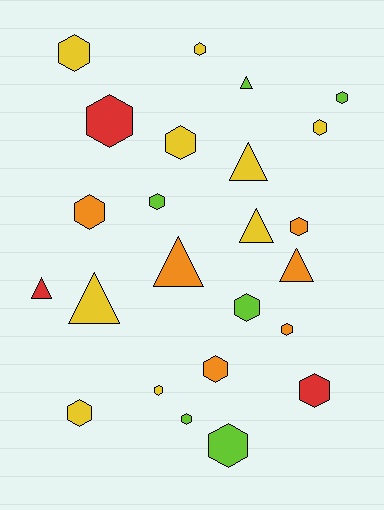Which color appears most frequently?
Yellow, with 9 objects.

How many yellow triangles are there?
There are 3 yellow triangles.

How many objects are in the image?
There are 24 objects.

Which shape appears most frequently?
Hexagon, with 17 objects.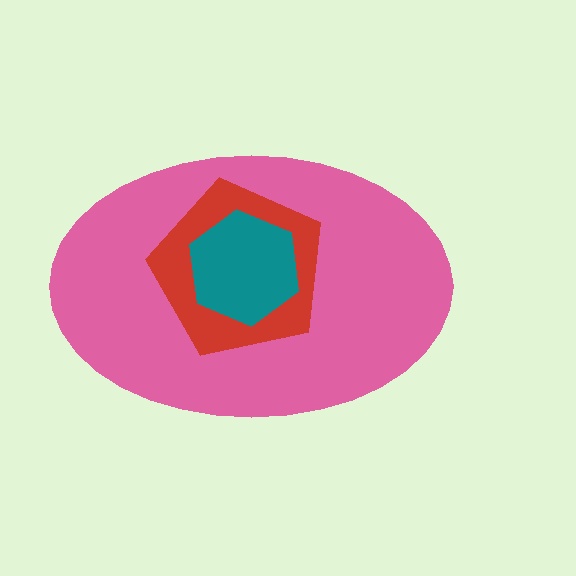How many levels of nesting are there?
3.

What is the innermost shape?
The teal hexagon.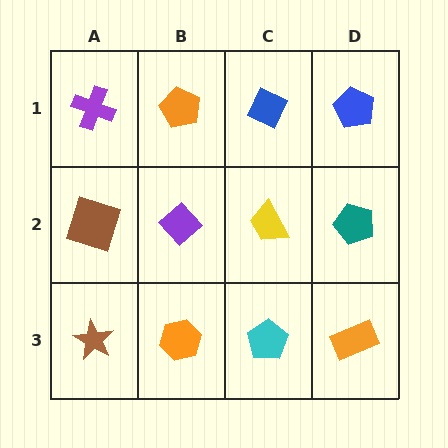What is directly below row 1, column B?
A purple diamond.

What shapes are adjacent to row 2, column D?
A blue pentagon (row 1, column D), an orange rectangle (row 3, column D), a yellow trapezoid (row 2, column C).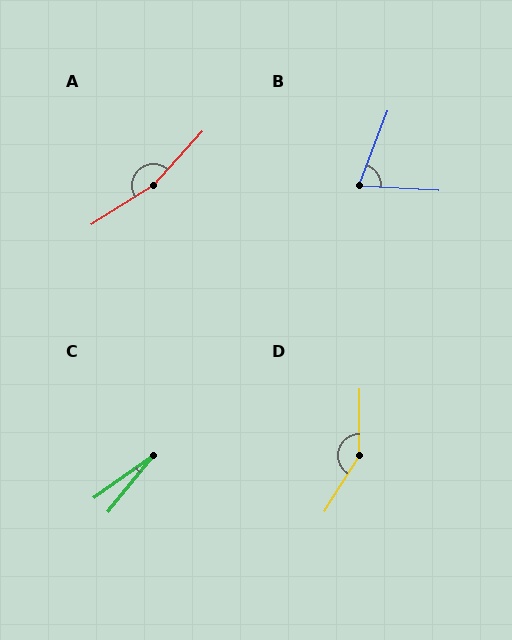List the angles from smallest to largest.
C (15°), B (72°), D (148°), A (165°).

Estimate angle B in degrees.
Approximately 72 degrees.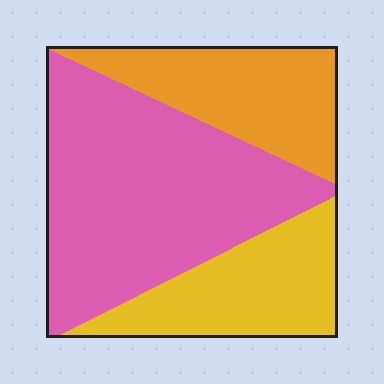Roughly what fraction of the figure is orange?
Orange takes up about one quarter (1/4) of the figure.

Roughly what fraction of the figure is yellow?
Yellow takes up about one quarter (1/4) of the figure.